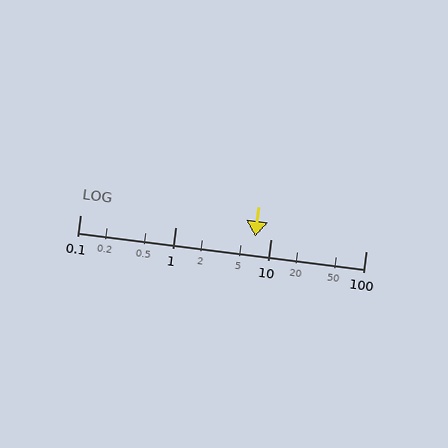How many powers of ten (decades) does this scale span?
The scale spans 3 decades, from 0.1 to 100.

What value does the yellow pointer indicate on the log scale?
The pointer indicates approximately 6.9.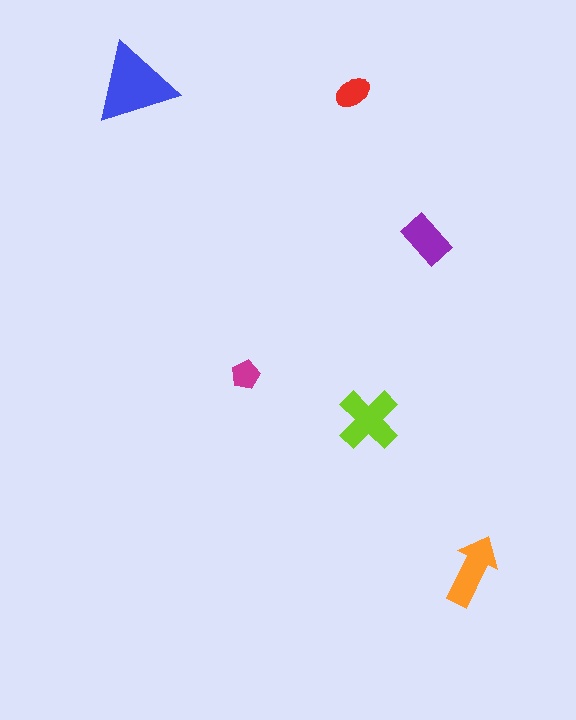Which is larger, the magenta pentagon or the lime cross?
The lime cross.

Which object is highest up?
The blue triangle is topmost.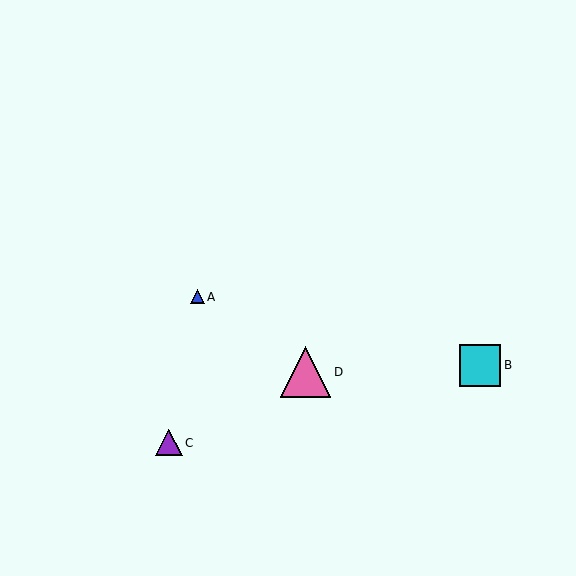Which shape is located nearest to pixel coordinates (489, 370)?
The cyan square (labeled B) at (480, 365) is nearest to that location.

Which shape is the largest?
The pink triangle (labeled D) is the largest.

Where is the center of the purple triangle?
The center of the purple triangle is at (169, 443).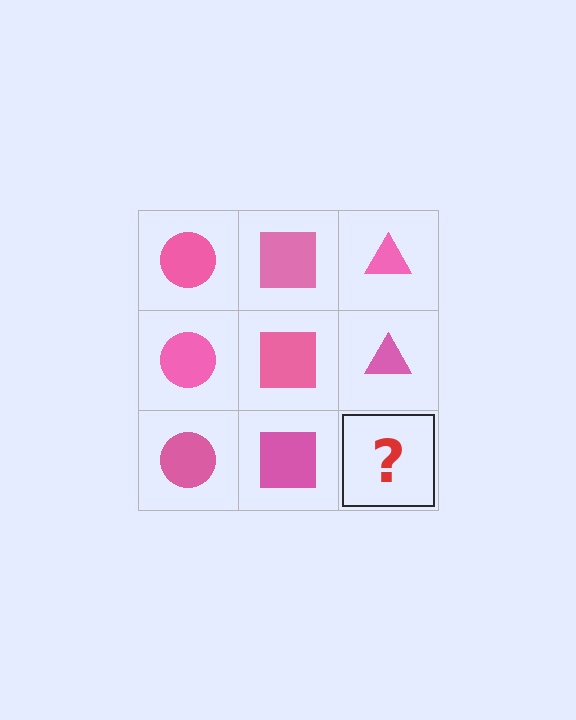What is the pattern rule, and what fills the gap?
The rule is that each column has a consistent shape. The gap should be filled with a pink triangle.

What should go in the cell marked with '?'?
The missing cell should contain a pink triangle.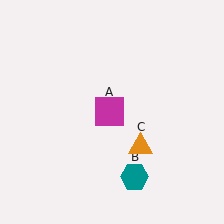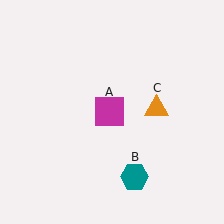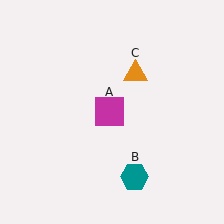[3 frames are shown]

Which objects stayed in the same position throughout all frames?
Magenta square (object A) and teal hexagon (object B) remained stationary.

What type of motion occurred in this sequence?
The orange triangle (object C) rotated counterclockwise around the center of the scene.